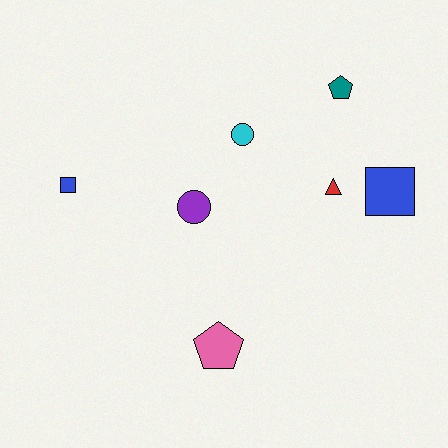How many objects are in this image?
There are 7 objects.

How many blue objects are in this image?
There are 2 blue objects.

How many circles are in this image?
There are 2 circles.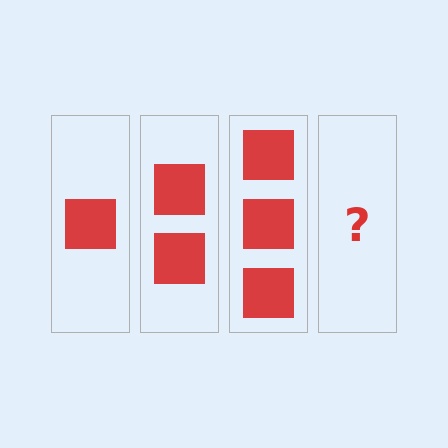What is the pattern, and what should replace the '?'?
The pattern is that each step adds one more square. The '?' should be 4 squares.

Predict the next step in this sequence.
The next step is 4 squares.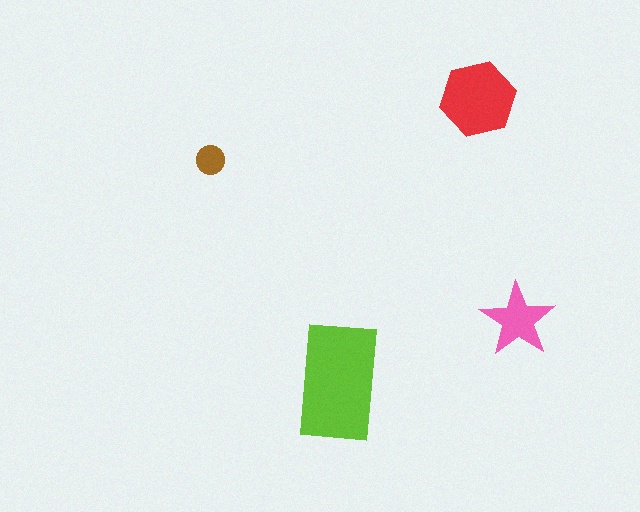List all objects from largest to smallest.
The lime rectangle, the red hexagon, the pink star, the brown circle.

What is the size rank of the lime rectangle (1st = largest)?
1st.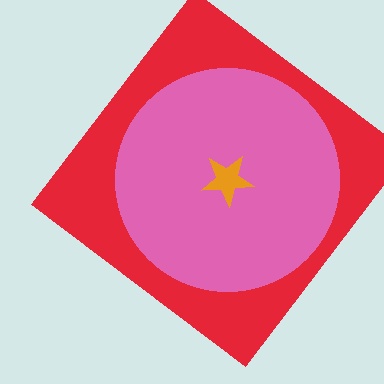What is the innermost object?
The orange star.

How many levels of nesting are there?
3.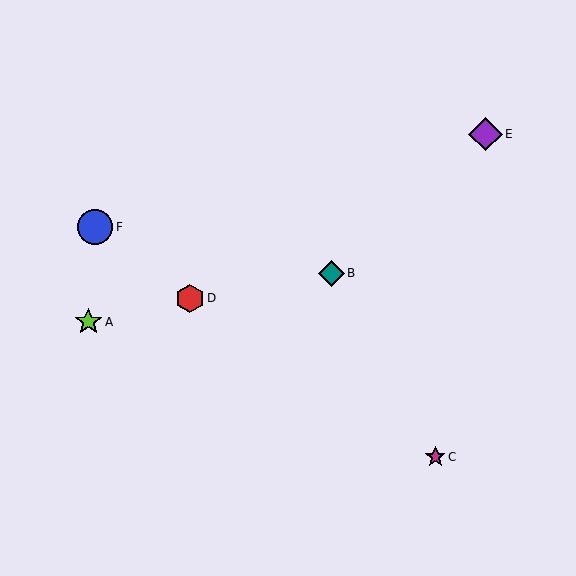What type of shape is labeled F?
Shape F is a blue circle.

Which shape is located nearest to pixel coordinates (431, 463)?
The magenta star (labeled C) at (435, 457) is nearest to that location.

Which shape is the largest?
The blue circle (labeled F) is the largest.